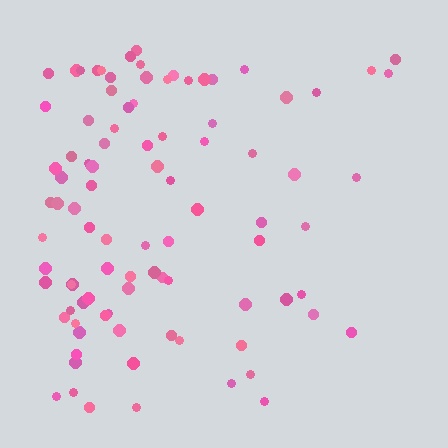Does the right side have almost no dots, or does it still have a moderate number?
Still a moderate number, just noticeably fewer than the left.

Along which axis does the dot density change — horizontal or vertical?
Horizontal.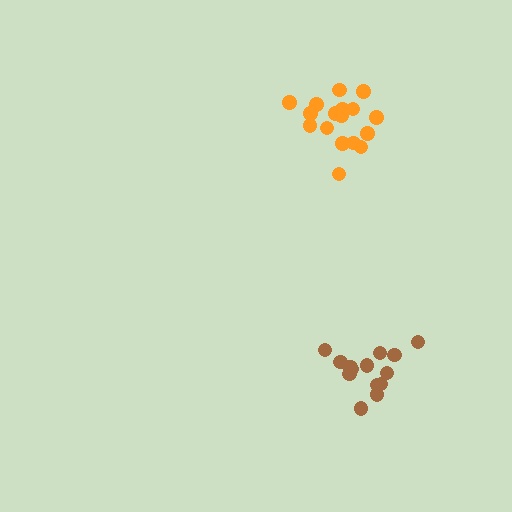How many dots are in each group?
Group 1: 14 dots, Group 2: 17 dots (31 total).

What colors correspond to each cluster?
The clusters are colored: brown, orange.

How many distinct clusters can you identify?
There are 2 distinct clusters.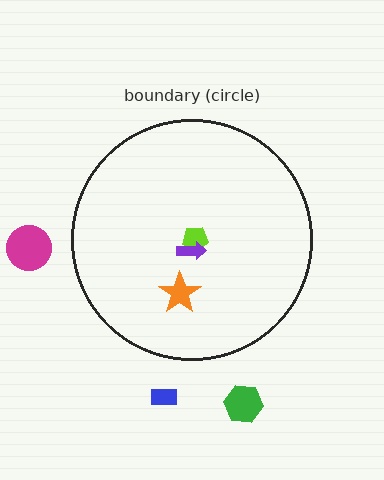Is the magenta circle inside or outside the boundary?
Outside.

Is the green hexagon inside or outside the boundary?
Outside.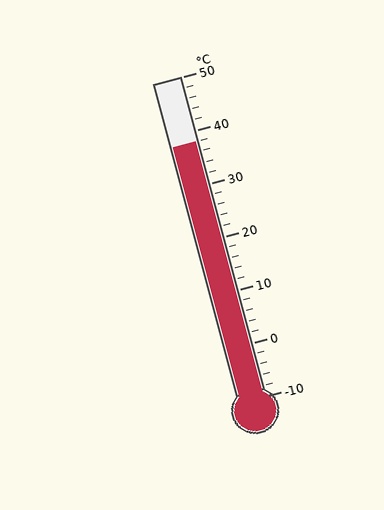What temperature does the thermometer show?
The thermometer shows approximately 38°C.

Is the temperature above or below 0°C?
The temperature is above 0°C.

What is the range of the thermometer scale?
The thermometer scale ranges from -10°C to 50°C.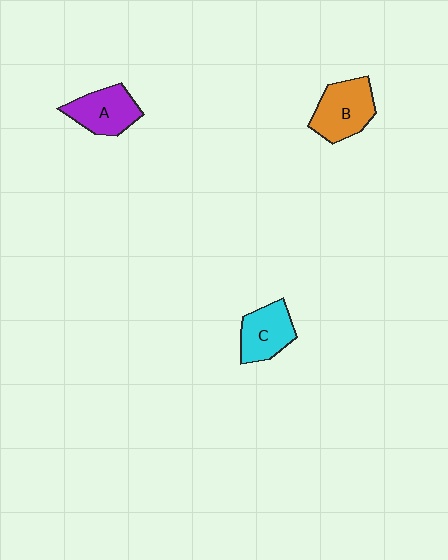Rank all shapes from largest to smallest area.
From largest to smallest: B (orange), A (purple), C (cyan).